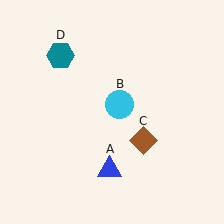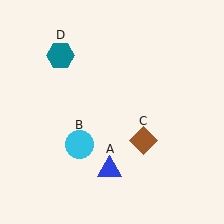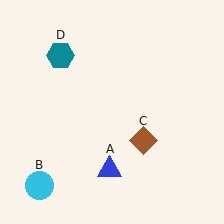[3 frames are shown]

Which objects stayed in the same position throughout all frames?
Blue triangle (object A) and brown diamond (object C) and teal hexagon (object D) remained stationary.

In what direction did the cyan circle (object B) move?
The cyan circle (object B) moved down and to the left.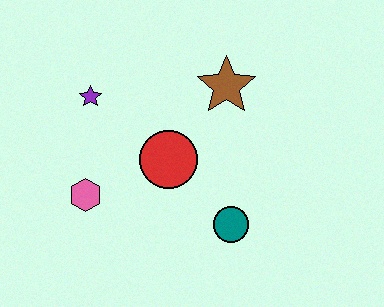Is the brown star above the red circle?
Yes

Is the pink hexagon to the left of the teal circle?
Yes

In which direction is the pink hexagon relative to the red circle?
The pink hexagon is to the left of the red circle.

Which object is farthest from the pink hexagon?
The brown star is farthest from the pink hexagon.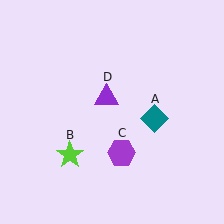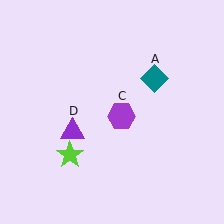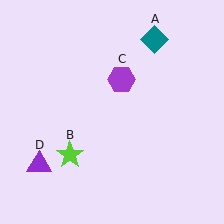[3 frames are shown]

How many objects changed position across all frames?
3 objects changed position: teal diamond (object A), purple hexagon (object C), purple triangle (object D).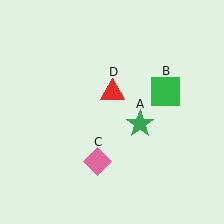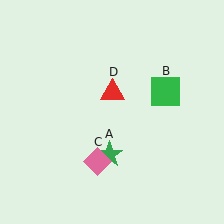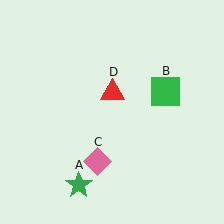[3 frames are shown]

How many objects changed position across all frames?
1 object changed position: green star (object A).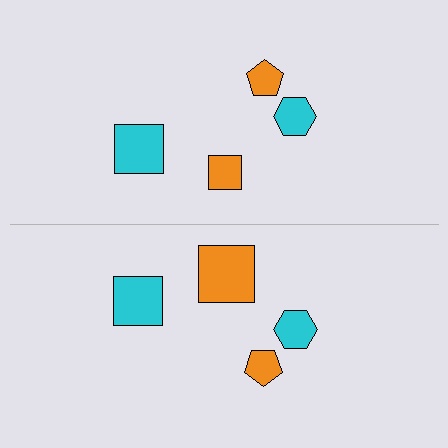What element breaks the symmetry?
The orange square on the bottom side has a different size than its mirror counterpart.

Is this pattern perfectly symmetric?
No, the pattern is not perfectly symmetric. The orange square on the bottom side has a different size than its mirror counterpart.